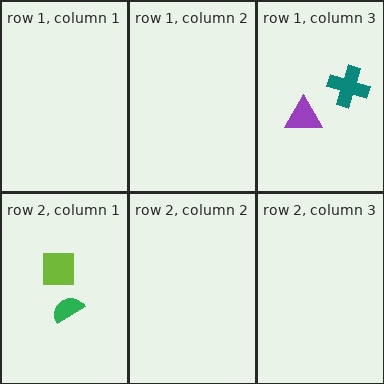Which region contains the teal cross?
The row 1, column 3 region.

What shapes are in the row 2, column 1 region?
The lime square, the green semicircle.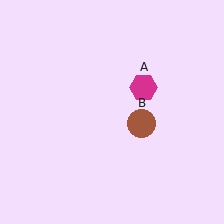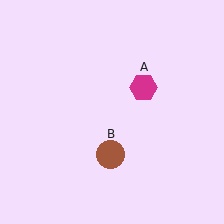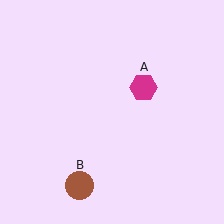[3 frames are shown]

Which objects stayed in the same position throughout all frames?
Magenta hexagon (object A) remained stationary.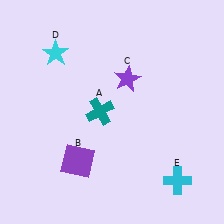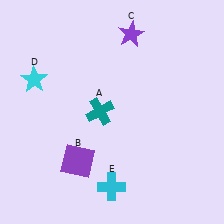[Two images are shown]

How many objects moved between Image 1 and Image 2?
3 objects moved between the two images.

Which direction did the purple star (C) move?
The purple star (C) moved up.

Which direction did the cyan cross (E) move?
The cyan cross (E) moved left.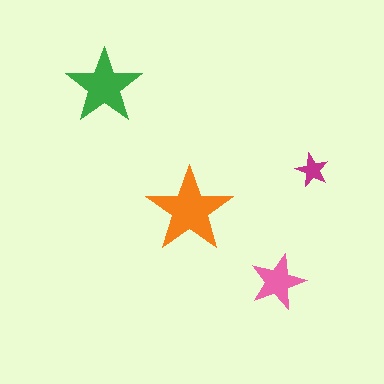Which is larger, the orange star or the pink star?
The orange one.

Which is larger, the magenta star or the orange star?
The orange one.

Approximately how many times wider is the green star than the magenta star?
About 2.5 times wider.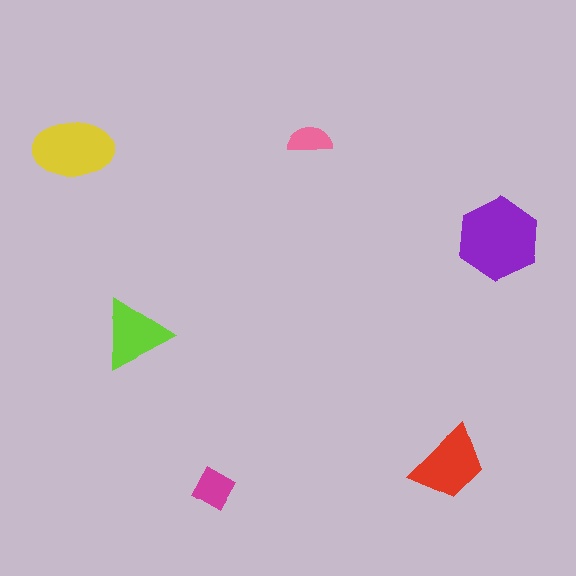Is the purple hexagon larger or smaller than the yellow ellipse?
Larger.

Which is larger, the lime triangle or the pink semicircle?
The lime triangle.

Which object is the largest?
The purple hexagon.